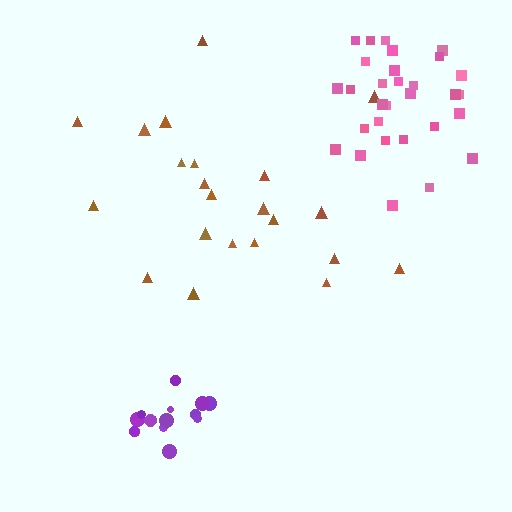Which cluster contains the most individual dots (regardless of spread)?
Pink (30).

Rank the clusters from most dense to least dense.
purple, pink, brown.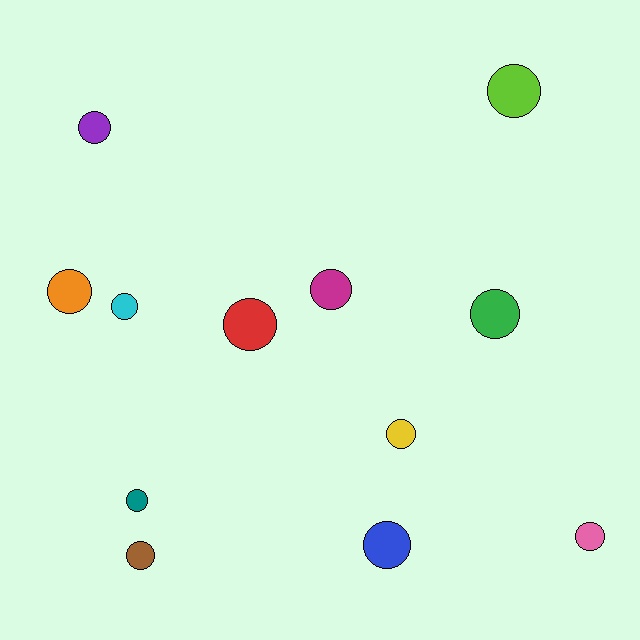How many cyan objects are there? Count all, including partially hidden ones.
There is 1 cyan object.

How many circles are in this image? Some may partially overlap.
There are 12 circles.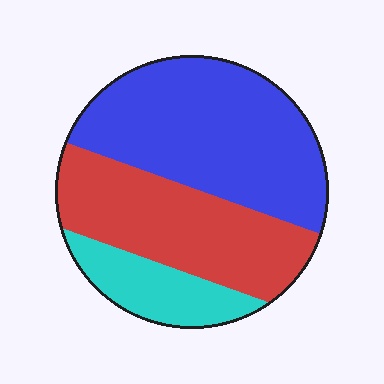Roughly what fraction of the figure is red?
Red covers roughly 35% of the figure.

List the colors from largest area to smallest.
From largest to smallest: blue, red, cyan.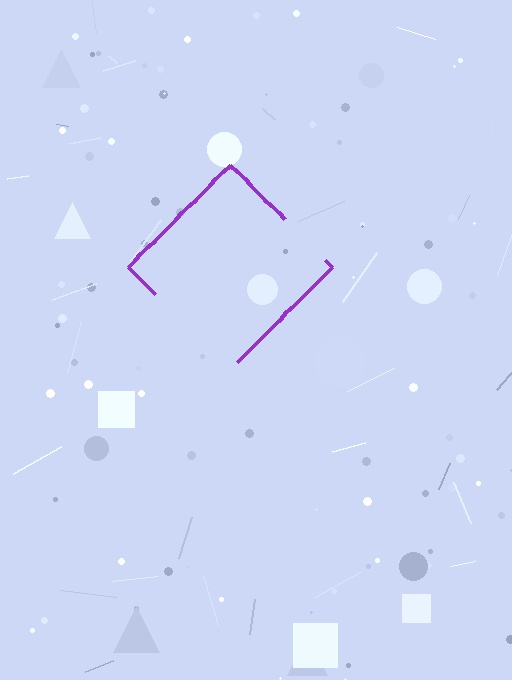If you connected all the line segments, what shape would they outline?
They would outline a diamond.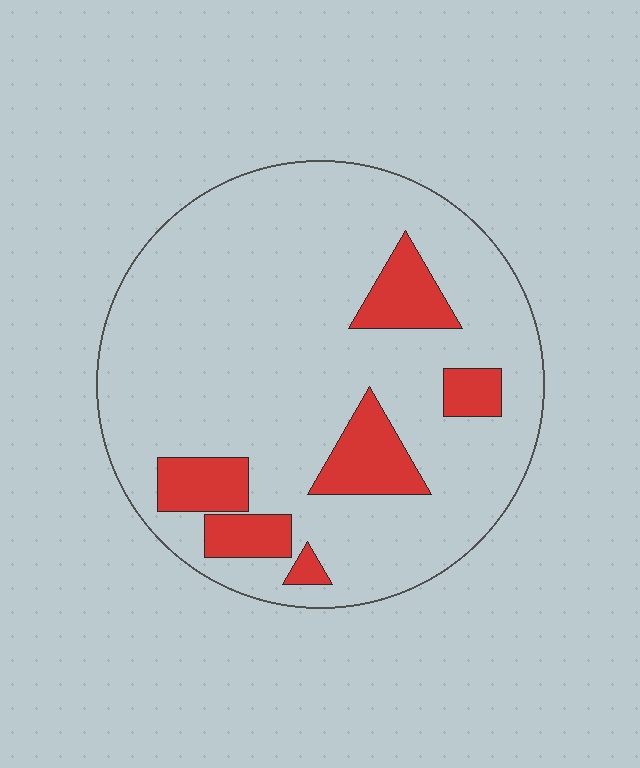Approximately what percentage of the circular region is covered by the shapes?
Approximately 15%.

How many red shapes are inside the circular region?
6.